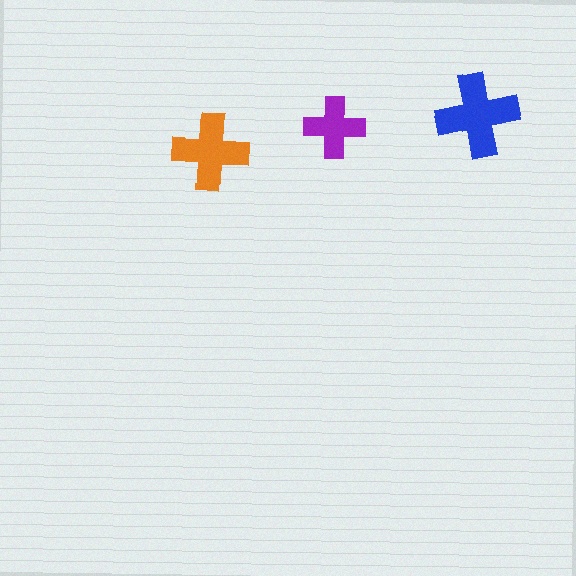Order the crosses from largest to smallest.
the blue one, the orange one, the purple one.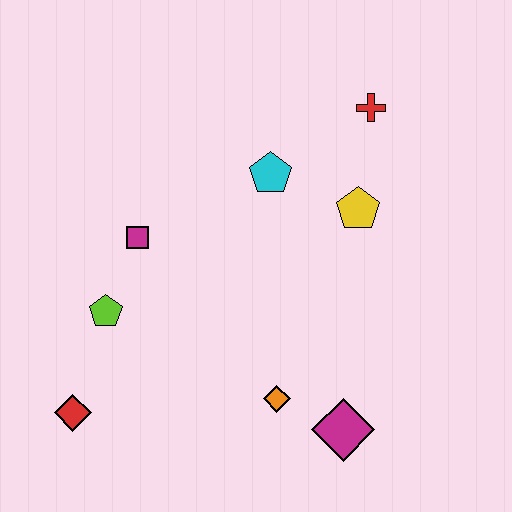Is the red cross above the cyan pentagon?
Yes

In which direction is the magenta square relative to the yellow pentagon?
The magenta square is to the left of the yellow pentagon.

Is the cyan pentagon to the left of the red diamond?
No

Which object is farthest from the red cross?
The red diamond is farthest from the red cross.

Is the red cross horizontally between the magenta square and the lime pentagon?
No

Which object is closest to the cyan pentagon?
The yellow pentagon is closest to the cyan pentagon.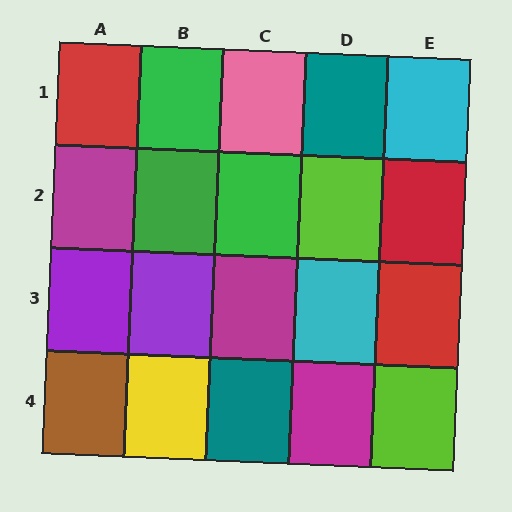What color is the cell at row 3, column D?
Cyan.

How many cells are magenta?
3 cells are magenta.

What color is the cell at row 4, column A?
Brown.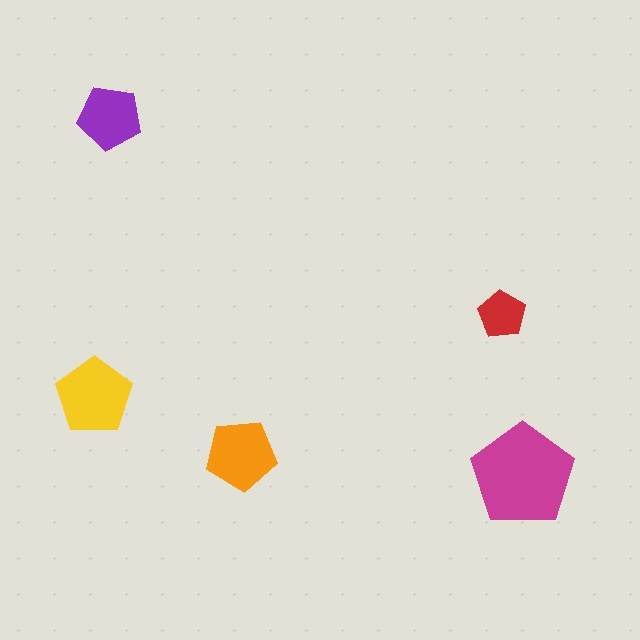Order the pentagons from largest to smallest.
the magenta one, the yellow one, the orange one, the purple one, the red one.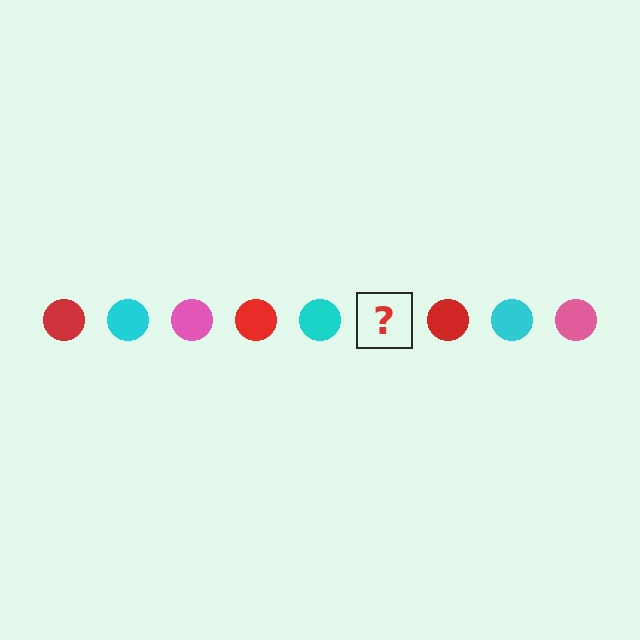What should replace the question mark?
The question mark should be replaced with a pink circle.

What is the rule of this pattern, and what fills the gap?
The rule is that the pattern cycles through red, cyan, pink circles. The gap should be filled with a pink circle.